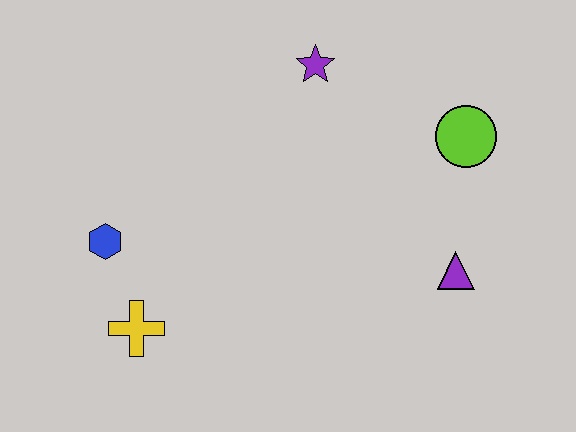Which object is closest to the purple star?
The lime circle is closest to the purple star.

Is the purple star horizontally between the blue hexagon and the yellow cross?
No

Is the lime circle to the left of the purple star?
No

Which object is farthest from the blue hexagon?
The lime circle is farthest from the blue hexagon.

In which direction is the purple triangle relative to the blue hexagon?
The purple triangle is to the right of the blue hexagon.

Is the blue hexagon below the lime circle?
Yes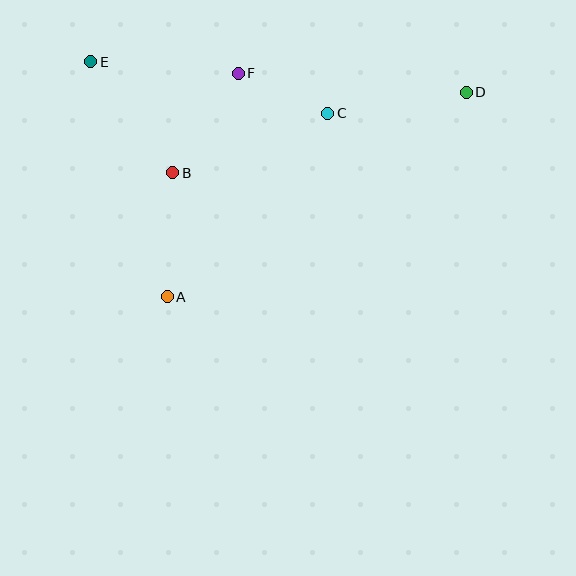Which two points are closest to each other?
Points C and F are closest to each other.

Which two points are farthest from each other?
Points D and E are farthest from each other.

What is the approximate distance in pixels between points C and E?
The distance between C and E is approximately 243 pixels.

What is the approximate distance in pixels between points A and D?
The distance between A and D is approximately 362 pixels.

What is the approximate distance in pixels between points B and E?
The distance between B and E is approximately 138 pixels.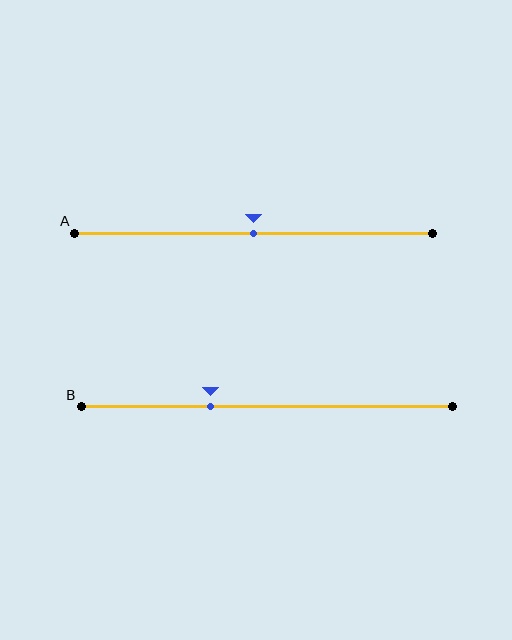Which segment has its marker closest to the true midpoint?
Segment A has its marker closest to the true midpoint.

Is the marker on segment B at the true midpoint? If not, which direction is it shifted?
No, the marker on segment B is shifted to the left by about 15% of the segment length.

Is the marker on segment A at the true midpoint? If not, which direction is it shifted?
Yes, the marker on segment A is at the true midpoint.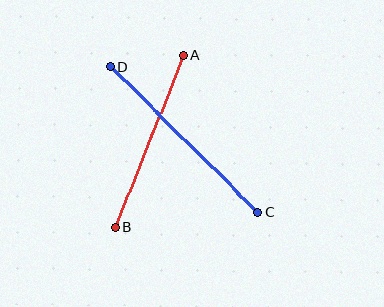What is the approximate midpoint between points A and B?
The midpoint is at approximately (149, 141) pixels.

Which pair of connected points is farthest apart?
Points C and D are farthest apart.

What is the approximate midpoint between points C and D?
The midpoint is at approximately (184, 139) pixels.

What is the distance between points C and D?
The distance is approximately 208 pixels.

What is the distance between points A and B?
The distance is approximately 185 pixels.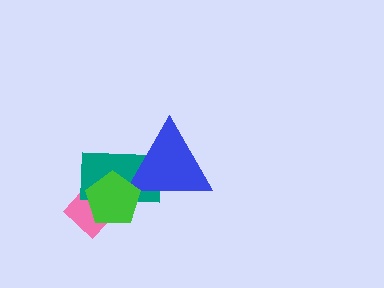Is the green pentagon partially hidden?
No, no other shape covers it.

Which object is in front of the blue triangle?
The green pentagon is in front of the blue triangle.